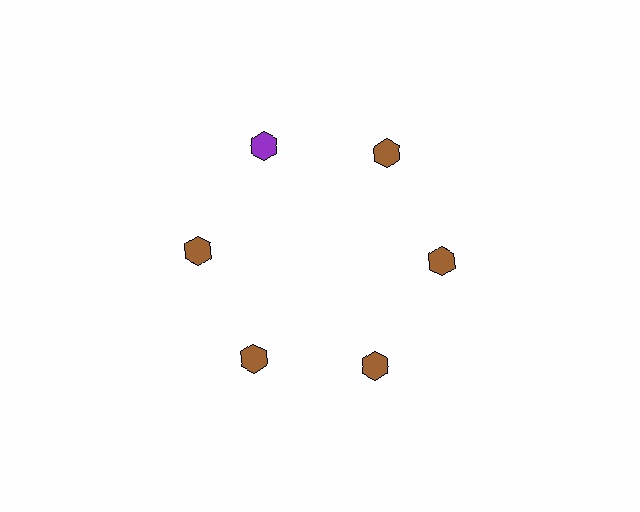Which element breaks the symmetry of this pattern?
The purple hexagon at roughly the 11 o'clock position breaks the symmetry. All other shapes are brown hexagons.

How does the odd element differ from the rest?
It has a different color: purple instead of brown.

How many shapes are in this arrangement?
There are 6 shapes arranged in a ring pattern.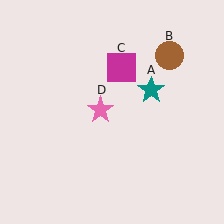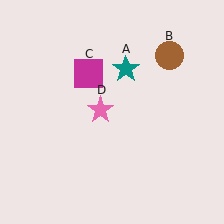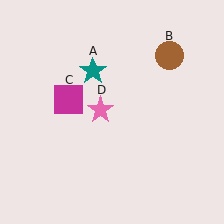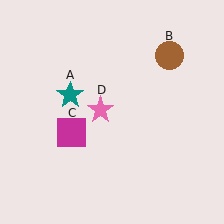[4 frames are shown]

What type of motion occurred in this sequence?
The teal star (object A), magenta square (object C) rotated counterclockwise around the center of the scene.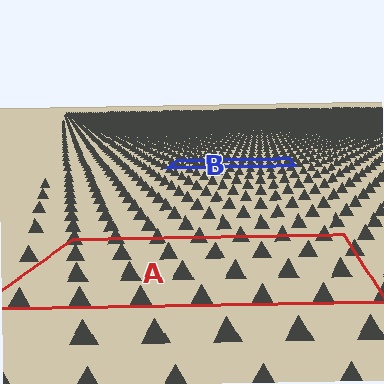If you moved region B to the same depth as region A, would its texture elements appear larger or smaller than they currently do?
They would appear larger. At a closer depth, the same texture elements are projected at a bigger on-screen size.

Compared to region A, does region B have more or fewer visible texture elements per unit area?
Region B has more texture elements per unit area — they are packed more densely because it is farther away.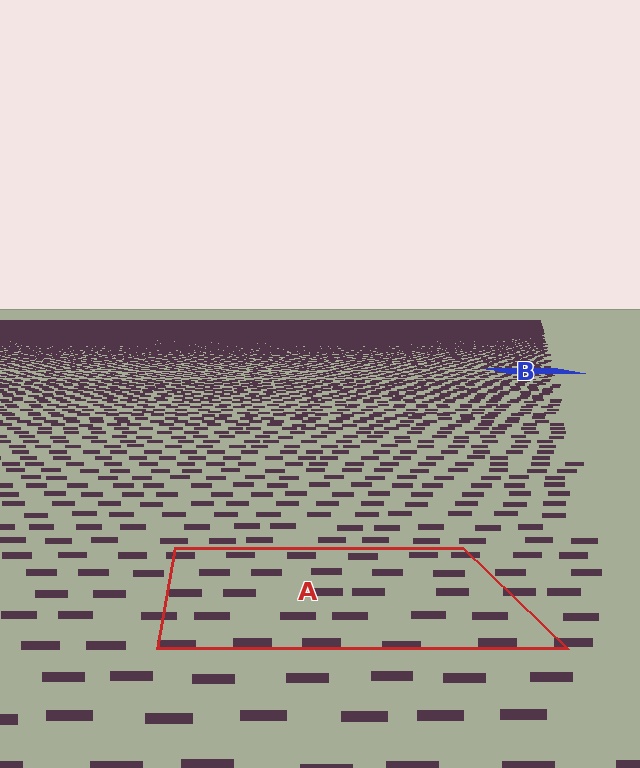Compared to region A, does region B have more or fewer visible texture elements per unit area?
Region B has more texture elements per unit area — they are packed more densely because it is farther away.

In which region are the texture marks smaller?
The texture marks are smaller in region B, because it is farther away.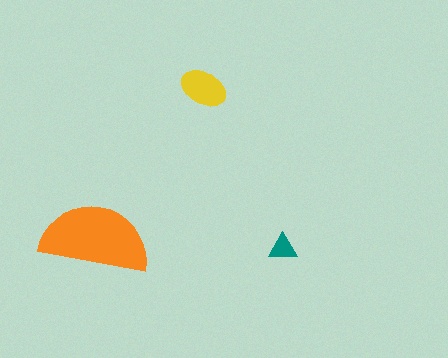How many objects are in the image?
There are 3 objects in the image.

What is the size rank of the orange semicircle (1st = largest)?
1st.